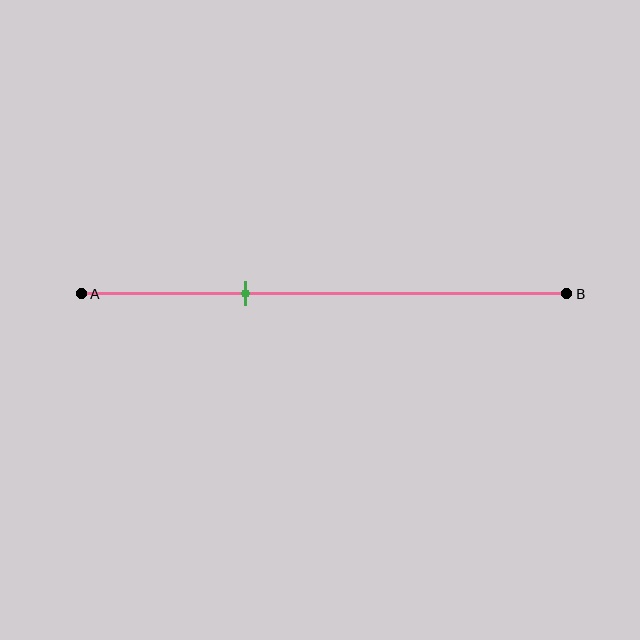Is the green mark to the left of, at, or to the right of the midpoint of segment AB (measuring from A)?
The green mark is to the left of the midpoint of segment AB.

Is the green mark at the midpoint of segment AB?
No, the mark is at about 35% from A, not at the 50% midpoint.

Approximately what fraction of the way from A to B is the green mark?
The green mark is approximately 35% of the way from A to B.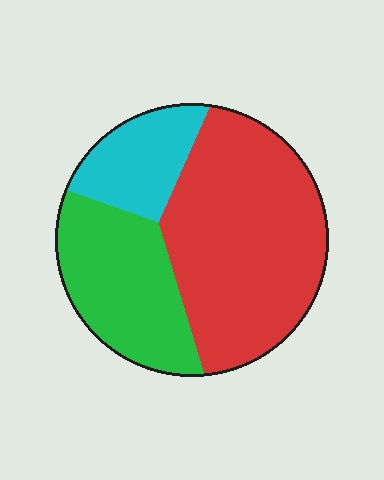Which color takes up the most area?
Red, at roughly 55%.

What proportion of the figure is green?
Green covers 29% of the figure.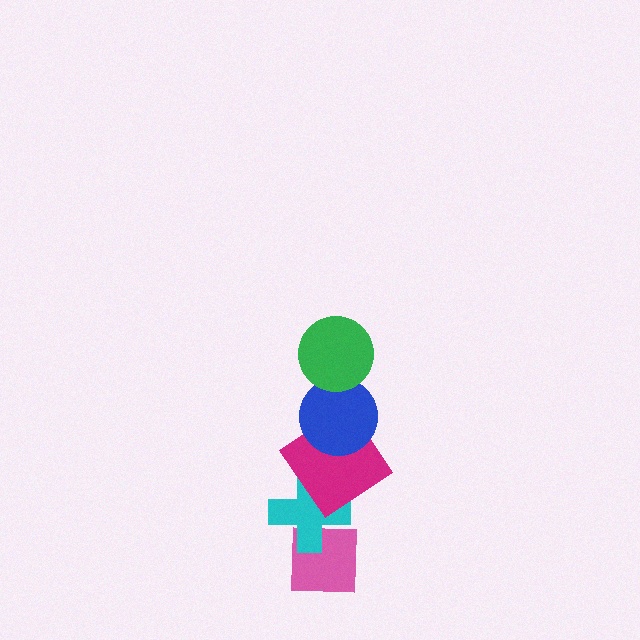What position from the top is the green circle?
The green circle is 1st from the top.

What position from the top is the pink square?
The pink square is 5th from the top.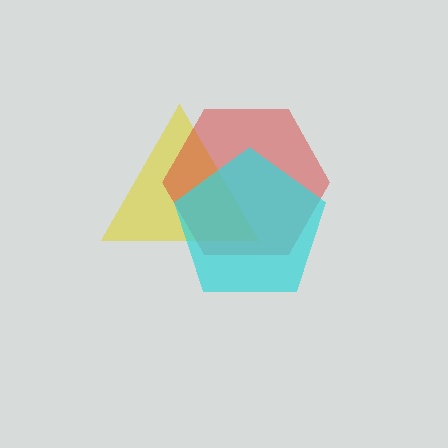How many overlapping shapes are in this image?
There are 3 overlapping shapes in the image.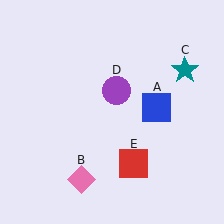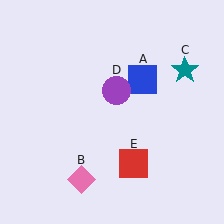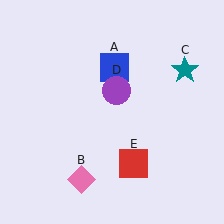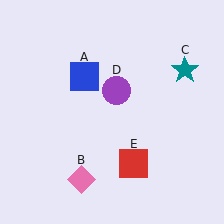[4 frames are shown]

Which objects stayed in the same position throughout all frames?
Pink diamond (object B) and teal star (object C) and purple circle (object D) and red square (object E) remained stationary.